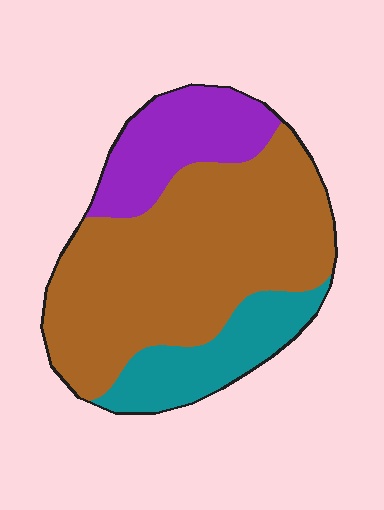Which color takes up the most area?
Brown, at roughly 60%.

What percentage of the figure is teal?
Teal covers around 20% of the figure.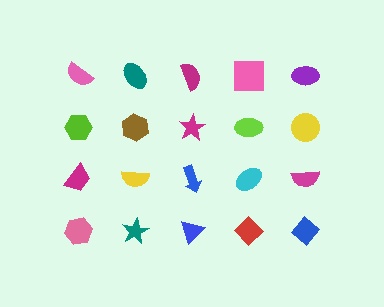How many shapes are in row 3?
5 shapes.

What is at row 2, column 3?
A magenta star.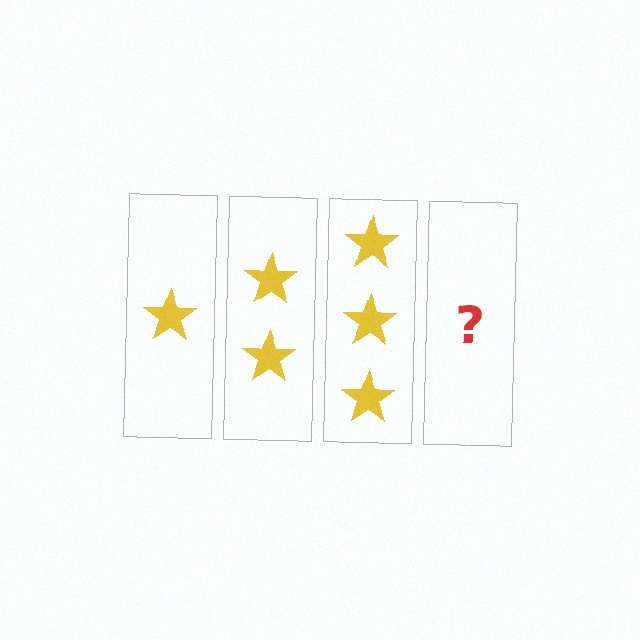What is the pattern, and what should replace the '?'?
The pattern is that each step adds one more star. The '?' should be 4 stars.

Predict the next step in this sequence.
The next step is 4 stars.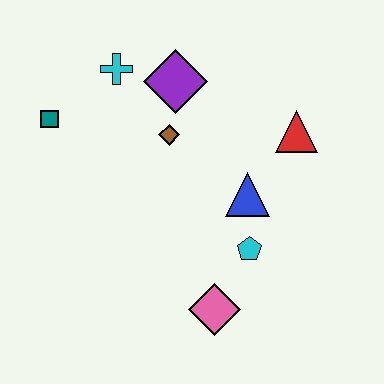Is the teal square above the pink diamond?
Yes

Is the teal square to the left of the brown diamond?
Yes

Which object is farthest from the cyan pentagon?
The teal square is farthest from the cyan pentagon.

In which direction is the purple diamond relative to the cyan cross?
The purple diamond is to the right of the cyan cross.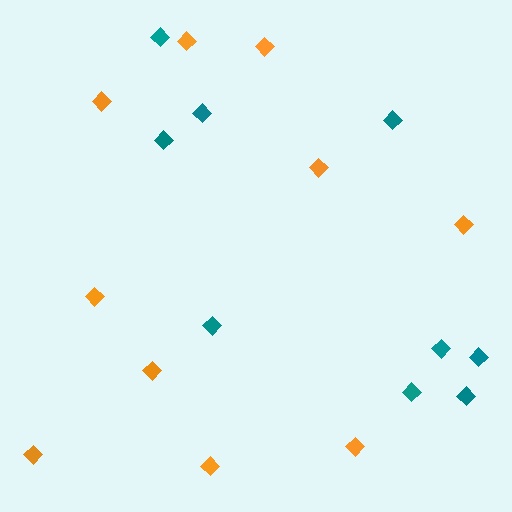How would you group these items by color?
There are 2 groups: one group of orange diamonds (10) and one group of teal diamonds (9).